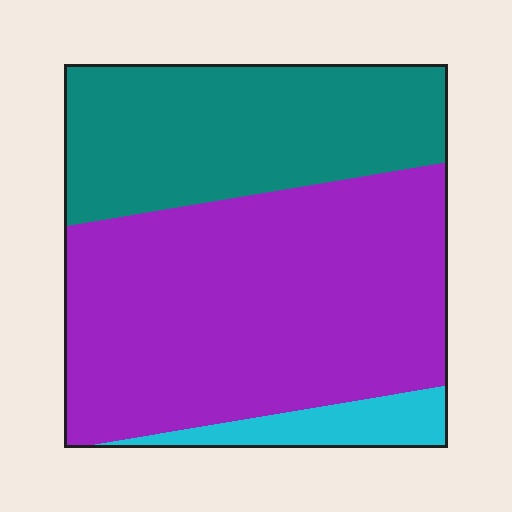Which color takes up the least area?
Cyan, at roughly 10%.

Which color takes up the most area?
Purple, at roughly 60%.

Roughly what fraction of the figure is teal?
Teal takes up about one third (1/3) of the figure.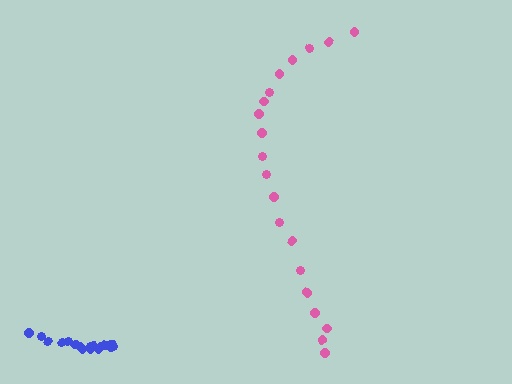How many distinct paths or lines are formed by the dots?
There are 2 distinct paths.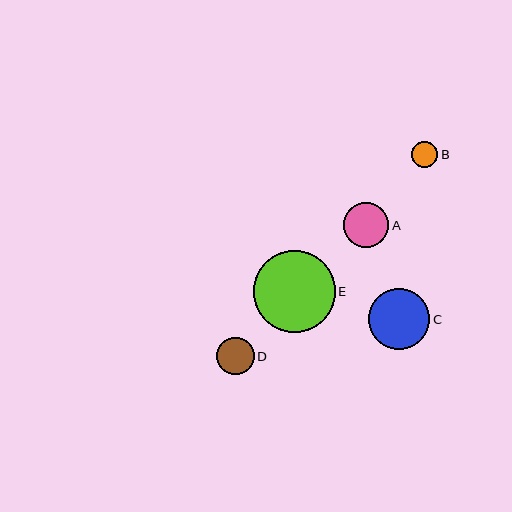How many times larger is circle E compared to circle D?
Circle E is approximately 2.2 times the size of circle D.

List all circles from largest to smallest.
From largest to smallest: E, C, A, D, B.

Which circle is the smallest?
Circle B is the smallest with a size of approximately 26 pixels.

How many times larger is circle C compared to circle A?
Circle C is approximately 1.4 times the size of circle A.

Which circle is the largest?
Circle E is the largest with a size of approximately 82 pixels.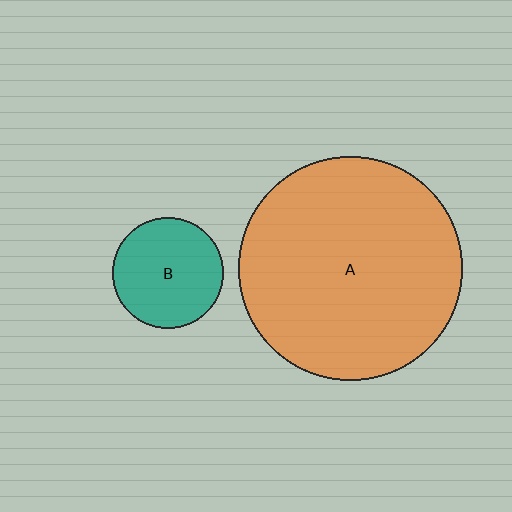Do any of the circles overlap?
No, none of the circles overlap.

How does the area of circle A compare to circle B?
Approximately 4.0 times.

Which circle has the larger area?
Circle A (orange).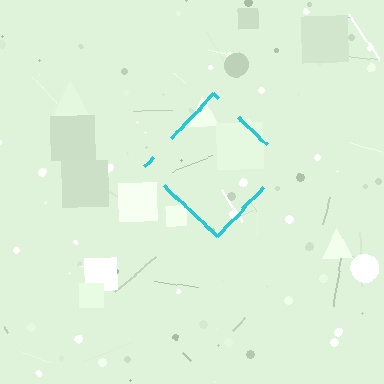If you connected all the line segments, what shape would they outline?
They would outline a diamond.